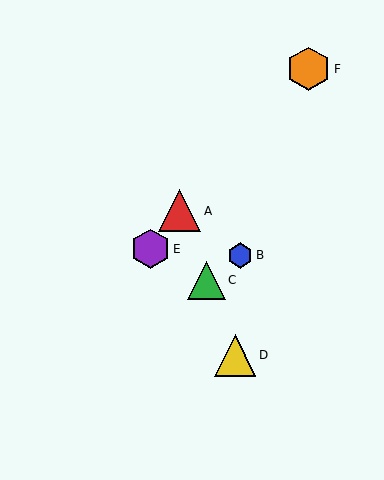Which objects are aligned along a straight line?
Objects A, C, D are aligned along a straight line.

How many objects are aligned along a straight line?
3 objects (A, C, D) are aligned along a straight line.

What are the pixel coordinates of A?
Object A is at (180, 211).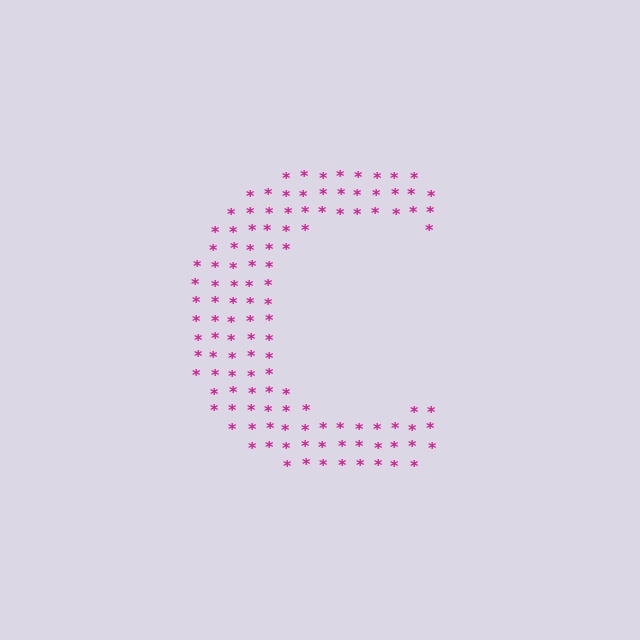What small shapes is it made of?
It is made of small asterisks.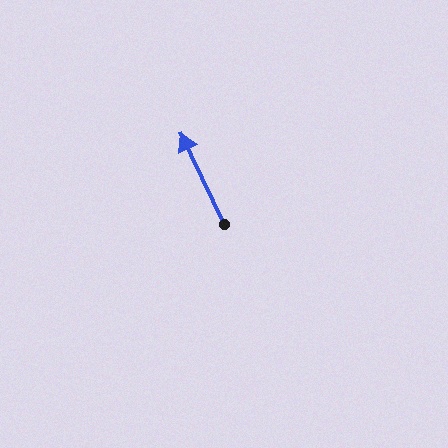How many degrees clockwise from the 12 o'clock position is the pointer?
Approximately 334 degrees.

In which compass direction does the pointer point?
Northwest.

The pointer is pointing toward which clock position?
Roughly 11 o'clock.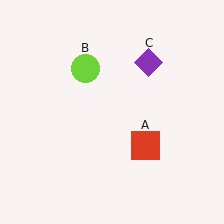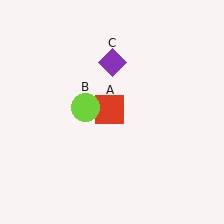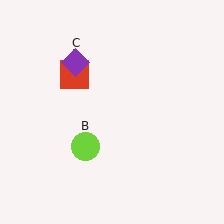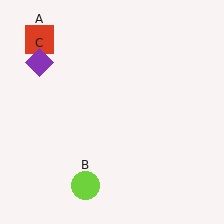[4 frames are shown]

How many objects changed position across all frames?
3 objects changed position: red square (object A), lime circle (object B), purple diamond (object C).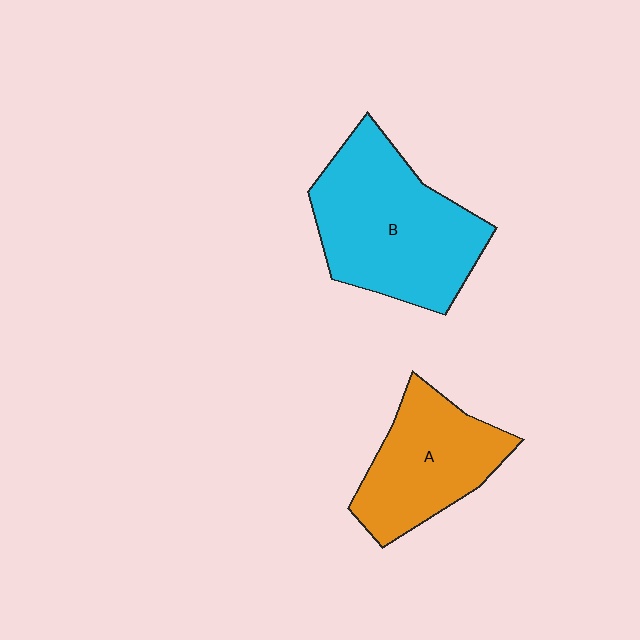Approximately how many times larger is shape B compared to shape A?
Approximately 1.4 times.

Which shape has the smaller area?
Shape A (orange).